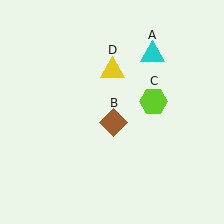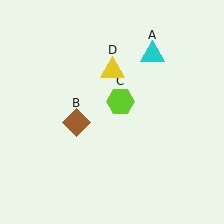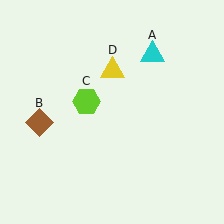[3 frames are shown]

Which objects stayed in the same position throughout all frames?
Cyan triangle (object A) and yellow triangle (object D) remained stationary.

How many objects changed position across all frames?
2 objects changed position: brown diamond (object B), lime hexagon (object C).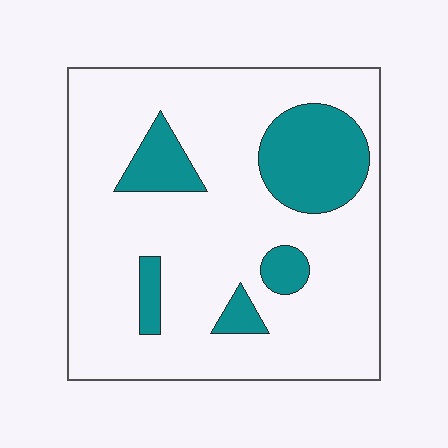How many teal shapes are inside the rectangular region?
5.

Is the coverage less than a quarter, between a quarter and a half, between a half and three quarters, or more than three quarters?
Less than a quarter.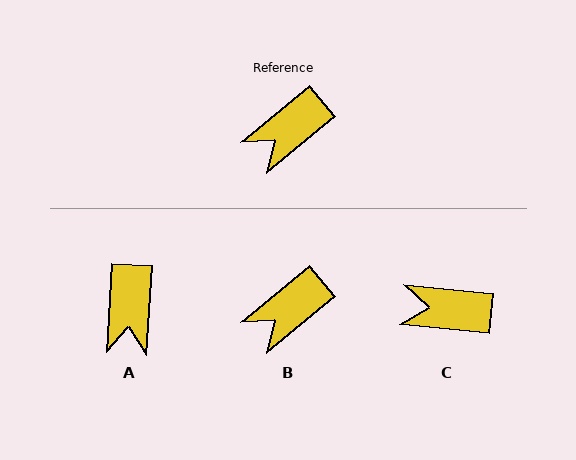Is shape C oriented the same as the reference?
No, it is off by about 45 degrees.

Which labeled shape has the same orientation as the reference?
B.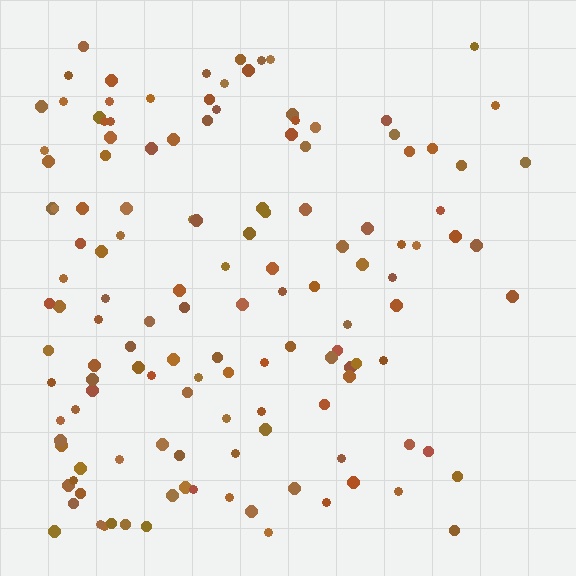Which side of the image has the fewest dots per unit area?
The right.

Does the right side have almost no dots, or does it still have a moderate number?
Still a moderate number, just noticeably fewer than the left.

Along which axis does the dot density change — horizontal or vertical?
Horizontal.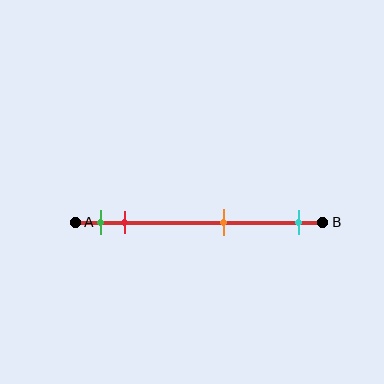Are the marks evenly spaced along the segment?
No, the marks are not evenly spaced.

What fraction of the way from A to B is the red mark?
The red mark is approximately 20% (0.2) of the way from A to B.